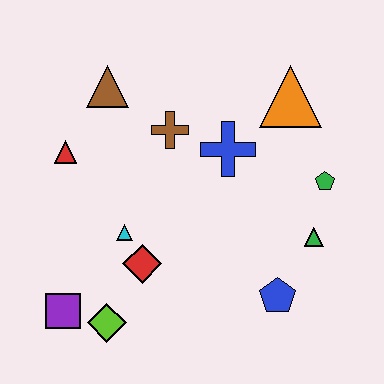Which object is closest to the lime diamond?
The purple square is closest to the lime diamond.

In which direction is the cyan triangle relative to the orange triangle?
The cyan triangle is to the left of the orange triangle.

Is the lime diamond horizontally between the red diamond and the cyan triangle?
No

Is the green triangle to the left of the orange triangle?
No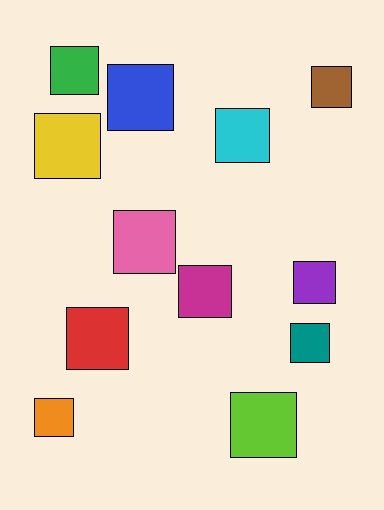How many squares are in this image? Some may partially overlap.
There are 12 squares.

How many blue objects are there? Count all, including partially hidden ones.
There is 1 blue object.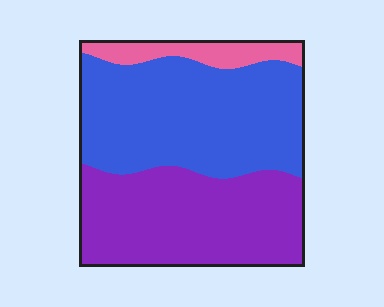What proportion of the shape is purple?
Purple takes up about two fifths (2/5) of the shape.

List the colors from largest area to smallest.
From largest to smallest: blue, purple, pink.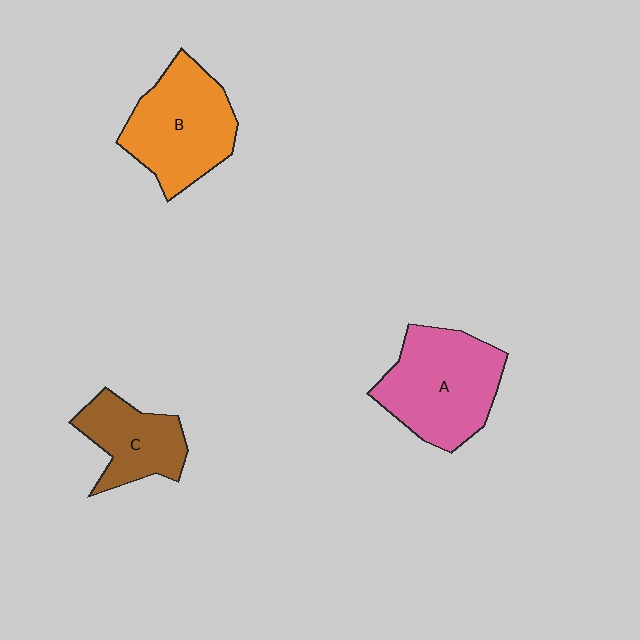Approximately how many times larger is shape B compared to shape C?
Approximately 1.5 times.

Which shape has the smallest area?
Shape C (brown).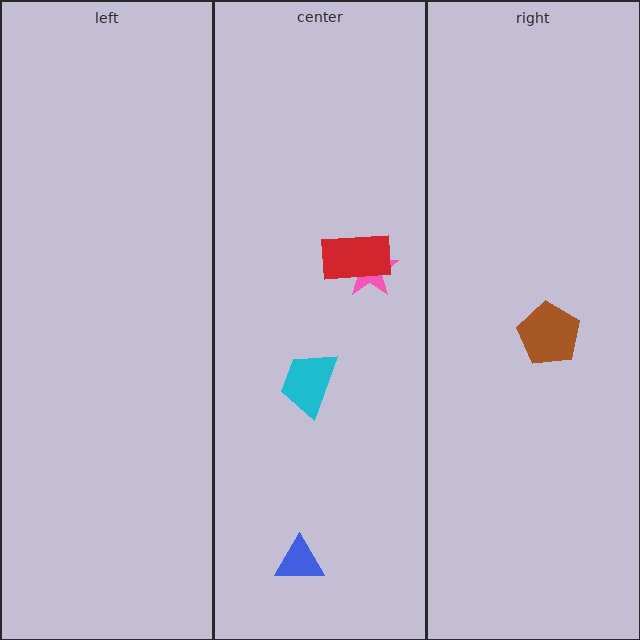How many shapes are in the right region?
1.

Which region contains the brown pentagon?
The right region.